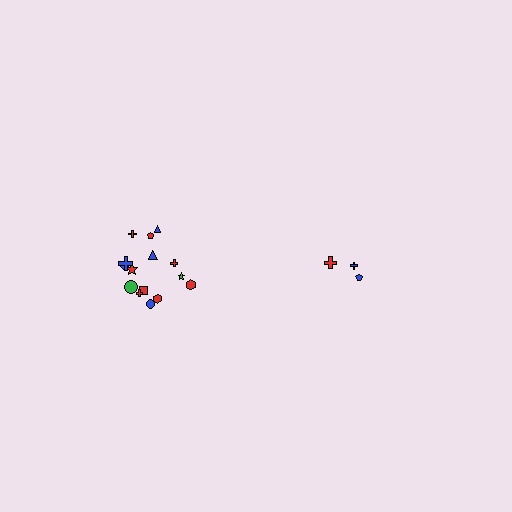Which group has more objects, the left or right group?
The left group.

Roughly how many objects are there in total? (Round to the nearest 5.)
Roughly 20 objects in total.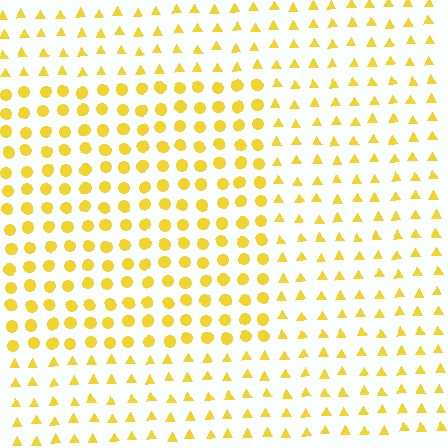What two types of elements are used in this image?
The image uses circles inside the rectangle region and triangles outside it.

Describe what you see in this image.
The image is filled with small yellow elements arranged in a uniform grid. A rectangle-shaped region contains circles, while the surrounding area contains triangles. The boundary is defined purely by the change in element shape.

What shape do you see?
I see a rectangle.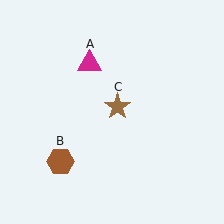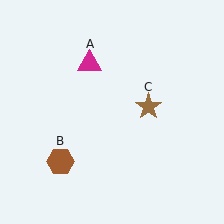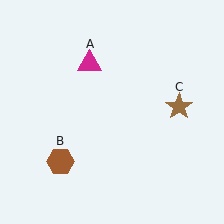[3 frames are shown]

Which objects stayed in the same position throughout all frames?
Magenta triangle (object A) and brown hexagon (object B) remained stationary.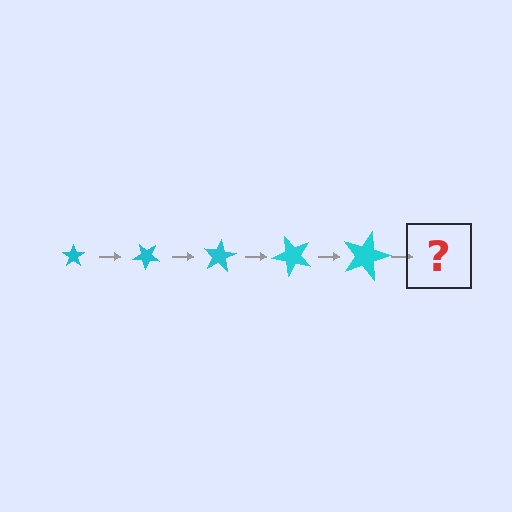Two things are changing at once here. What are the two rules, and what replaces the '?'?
The two rules are that the star grows larger each step and it rotates 40 degrees each step. The '?' should be a star, larger than the previous one and rotated 200 degrees from the start.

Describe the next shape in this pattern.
It should be a star, larger than the previous one and rotated 200 degrees from the start.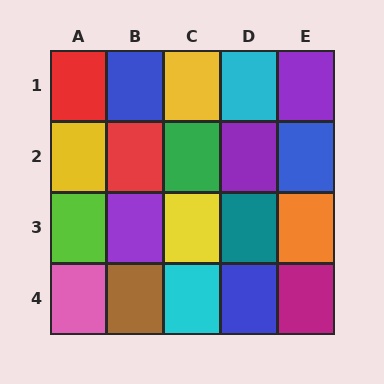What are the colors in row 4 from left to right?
Pink, brown, cyan, blue, magenta.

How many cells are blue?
3 cells are blue.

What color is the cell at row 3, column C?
Yellow.